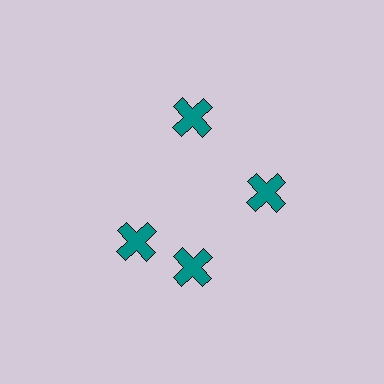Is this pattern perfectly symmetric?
No. The 4 teal crosses are arranged in a ring, but one element near the 9 o'clock position is rotated out of alignment along the ring, breaking the 4-fold rotational symmetry.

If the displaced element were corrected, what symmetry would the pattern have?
It would have 4-fold rotational symmetry — the pattern would map onto itself every 90 degrees.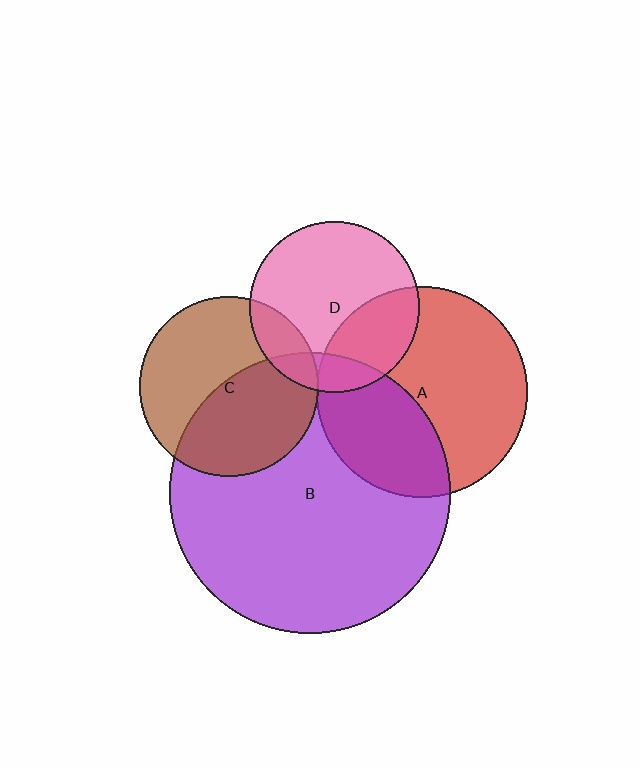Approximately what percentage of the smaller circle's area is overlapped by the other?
Approximately 5%.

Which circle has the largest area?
Circle B (purple).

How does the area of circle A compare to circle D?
Approximately 1.5 times.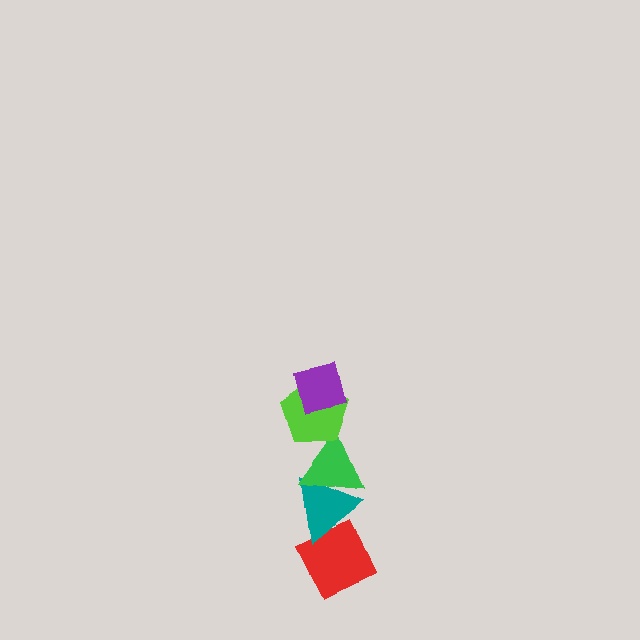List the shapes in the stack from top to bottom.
From top to bottom: the purple square, the lime pentagon, the green triangle, the teal triangle, the red diamond.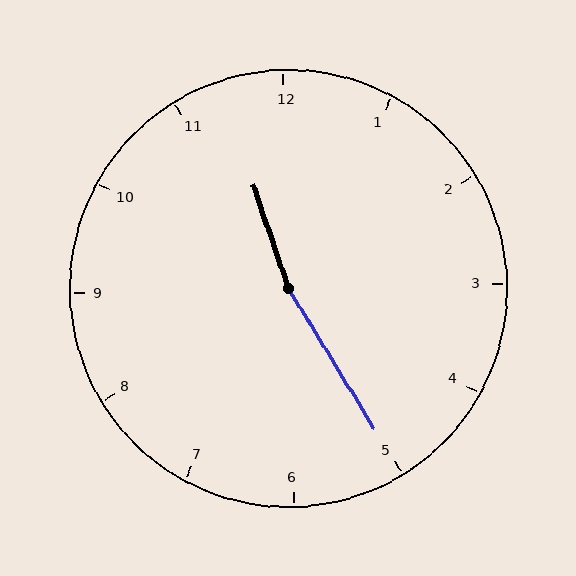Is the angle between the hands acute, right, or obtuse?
It is obtuse.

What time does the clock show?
11:25.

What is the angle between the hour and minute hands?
Approximately 168 degrees.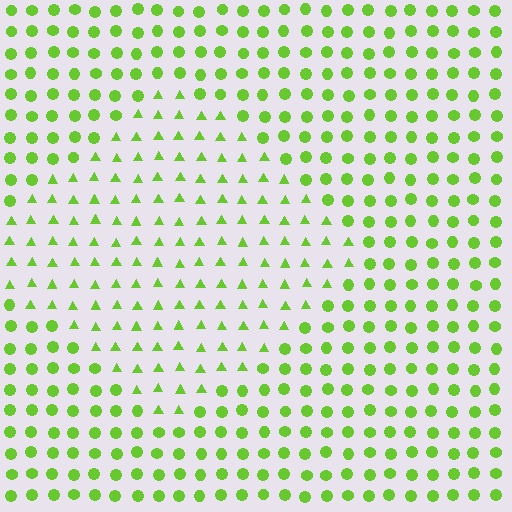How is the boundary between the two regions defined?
The boundary is defined by a change in element shape: triangles inside vs. circles outside. All elements share the same color and spacing.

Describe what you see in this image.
The image is filled with small lime elements arranged in a uniform grid. A diamond-shaped region contains triangles, while the surrounding area contains circles. The boundary is defined purely by the change in element shape.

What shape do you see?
I see a diamond.